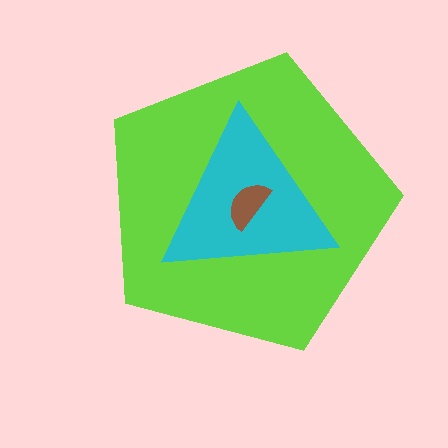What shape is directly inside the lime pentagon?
The cyan triangle.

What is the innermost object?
The brown semicircle.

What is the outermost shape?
The lime pentagon.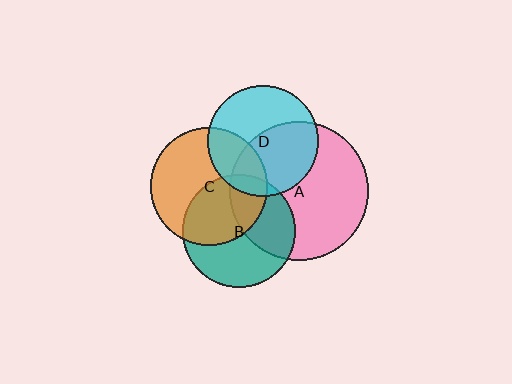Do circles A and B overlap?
Yes.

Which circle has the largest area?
Circle A (pink).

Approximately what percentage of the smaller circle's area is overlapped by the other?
Approximately 40%.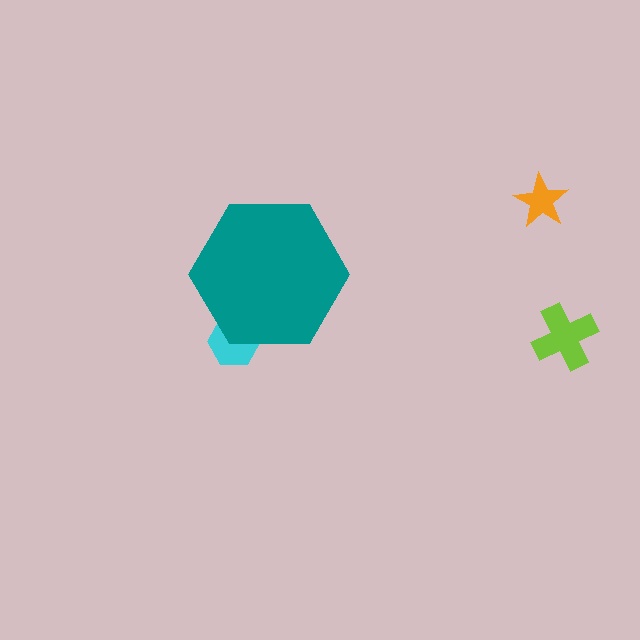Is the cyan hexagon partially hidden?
Yes, the cyan hexagon is partially hidden behind the teal hexagon.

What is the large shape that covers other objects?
A teal hexagon.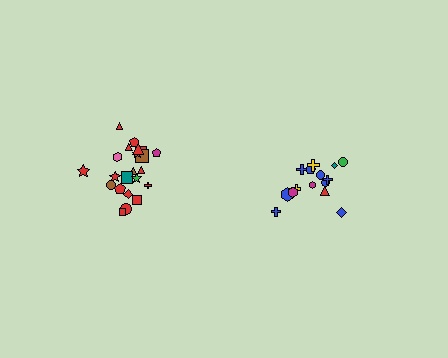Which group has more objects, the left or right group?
The left group.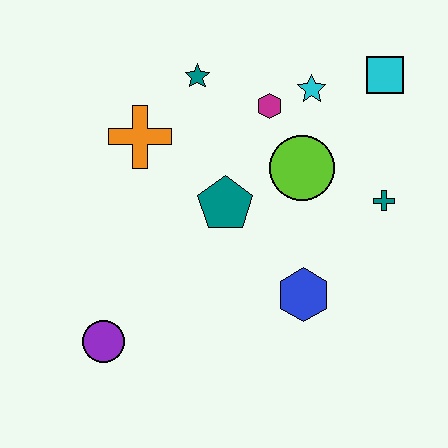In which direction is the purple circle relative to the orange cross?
The purple circle is below the orange cross.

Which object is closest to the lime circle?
The magenta hexagon is closest to the lime circle.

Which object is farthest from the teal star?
The purple circle is farthest from the teal star.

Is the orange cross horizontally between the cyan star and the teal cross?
No